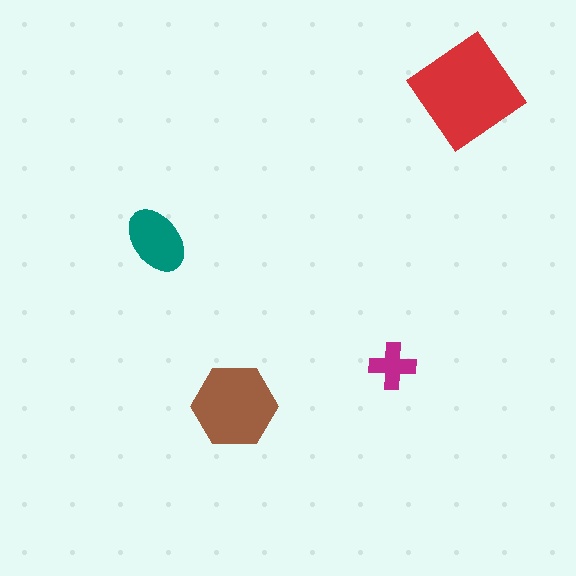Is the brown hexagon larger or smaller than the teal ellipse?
Larger.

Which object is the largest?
The red diamond.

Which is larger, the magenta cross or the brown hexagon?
The brown hexagon.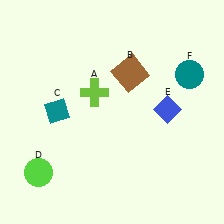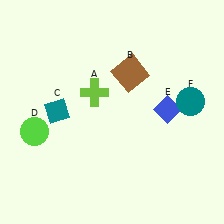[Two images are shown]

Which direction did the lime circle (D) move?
The lime circle (D) moved up.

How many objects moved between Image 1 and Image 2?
2 objects moved between the two images.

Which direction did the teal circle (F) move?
The teal circle (F) moved down.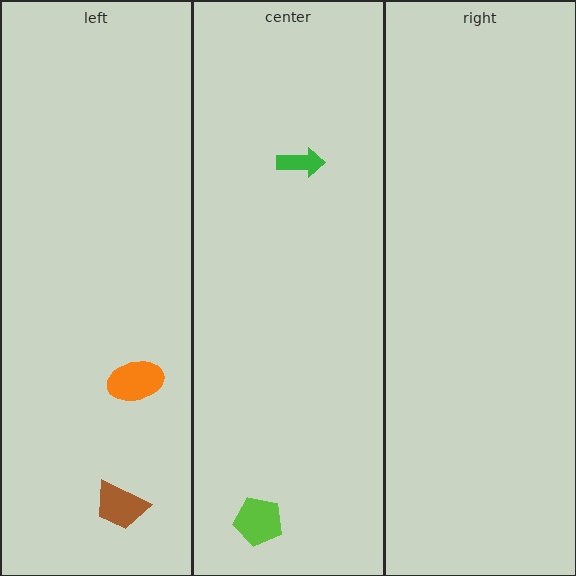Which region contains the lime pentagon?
The center region.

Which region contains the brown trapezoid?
The left region.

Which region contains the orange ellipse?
The left region.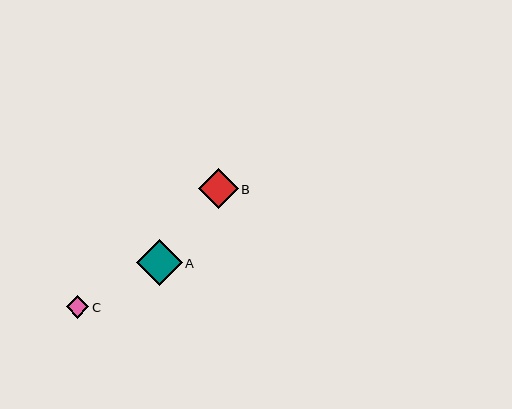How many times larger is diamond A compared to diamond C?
Diamond A is approximately 2.1 times the size of diamond C.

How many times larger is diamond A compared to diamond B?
Diamond A is approximately 1.1 times the size of diamond B.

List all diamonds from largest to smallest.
From largest to smallest: A, B, C.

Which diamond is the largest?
Diamond A is the largest with a size of approximately 46 pixels.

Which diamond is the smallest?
Diamond C is the smallest with a size of approximately 22 pixels.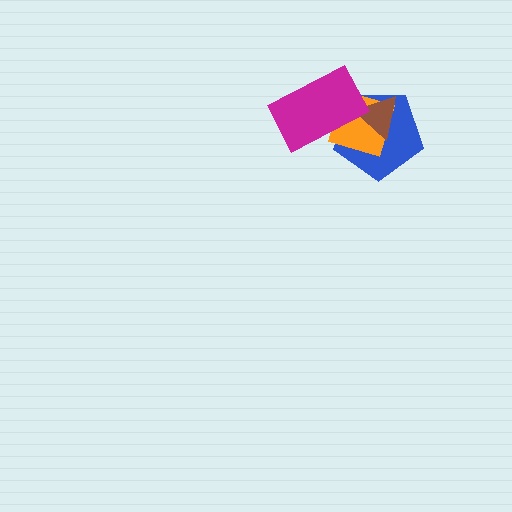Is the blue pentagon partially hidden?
Yes, it is partially covered by another shape.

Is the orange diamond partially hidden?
Yes, it is partially covered by another shape.